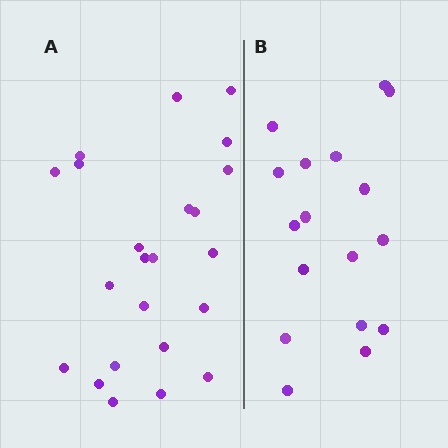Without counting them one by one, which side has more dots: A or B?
Region A (the left region) has more dots.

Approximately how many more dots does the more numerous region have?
Region A has about 6 more dots than region B.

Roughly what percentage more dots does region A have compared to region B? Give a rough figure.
About 35% more.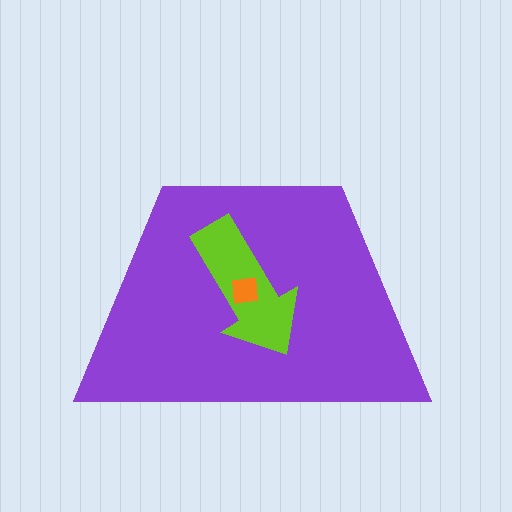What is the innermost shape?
The orange square.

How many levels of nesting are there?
3.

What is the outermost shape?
The purple trapezoid.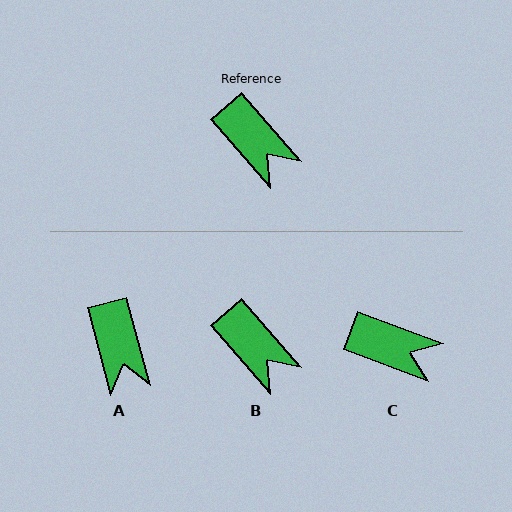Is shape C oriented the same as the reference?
No, it is off by about 29 degrees.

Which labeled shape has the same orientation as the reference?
B.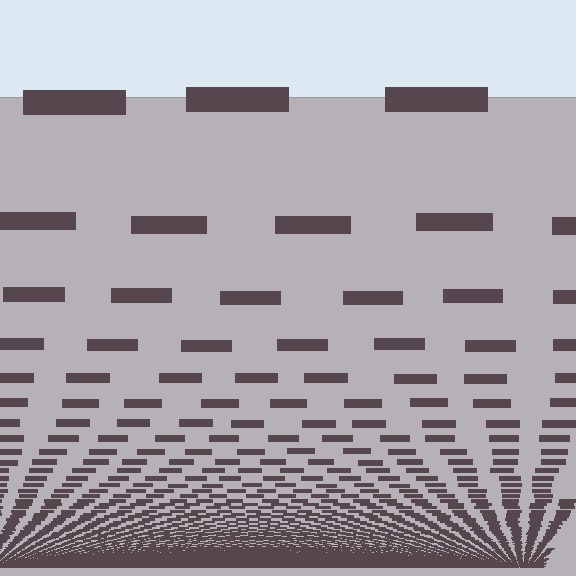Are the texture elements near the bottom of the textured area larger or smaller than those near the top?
Smaller. The gradient is inverted — elements near the bottom are smaller and denser.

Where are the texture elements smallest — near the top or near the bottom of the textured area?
Near the bottom.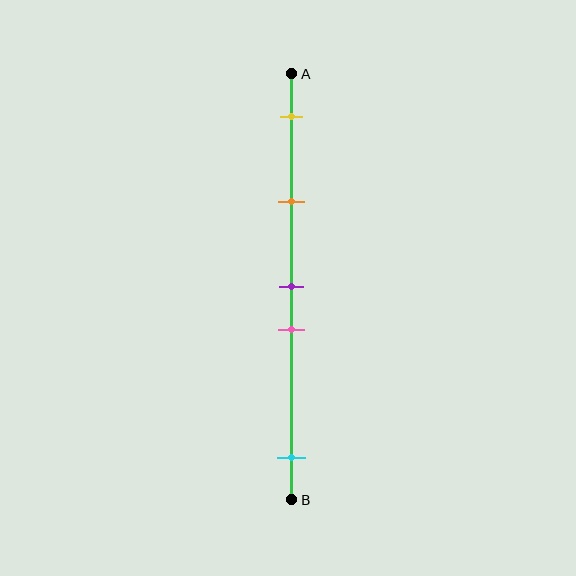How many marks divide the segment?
There are 5 marks dividing the segment.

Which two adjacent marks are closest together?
The purple and pink marks are the closest adjacent pair.